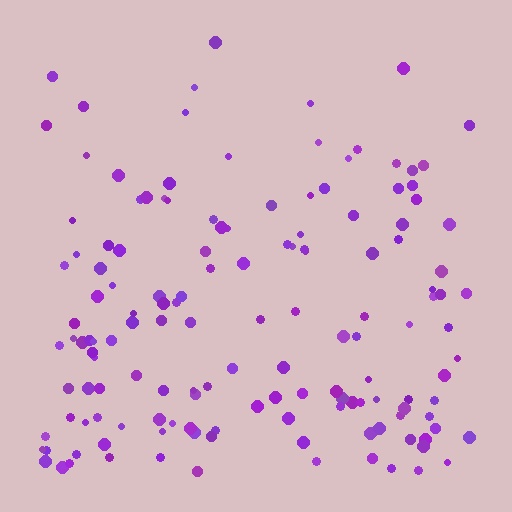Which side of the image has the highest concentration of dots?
The bottom.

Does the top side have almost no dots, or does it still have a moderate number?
Still a moderate number, just noticeably fewer than the bottom.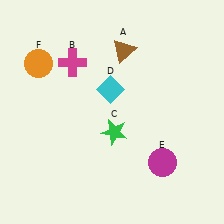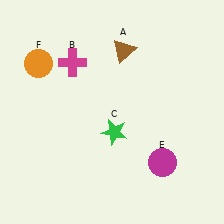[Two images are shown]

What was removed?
The cyan diamond (D) was removed in Image 2.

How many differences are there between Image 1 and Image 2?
There is 1 difference between the two images.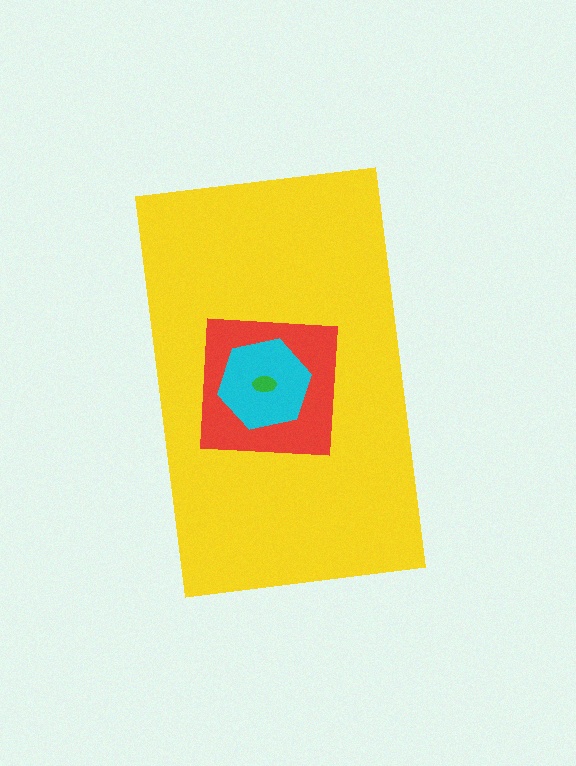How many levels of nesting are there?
4.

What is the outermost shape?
The yellow rectangle.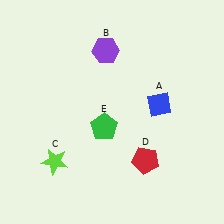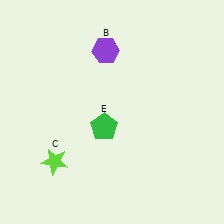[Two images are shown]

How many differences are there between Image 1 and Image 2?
There are 2 differences between the two images.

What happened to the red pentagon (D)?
The red pentagon (D) was removed in Image 2. It was in the bottom-right area of Image 1.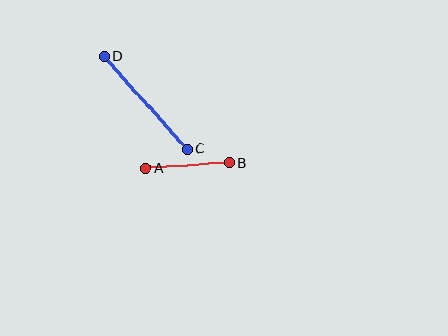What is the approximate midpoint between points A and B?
The midpoint is at approximately (187, 165) pixels.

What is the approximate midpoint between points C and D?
The midpoint is at approximately (145, 103) pixels.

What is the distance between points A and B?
The distance is approximately 84 pixels.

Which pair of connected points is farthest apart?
Points C and D are farthest apart.